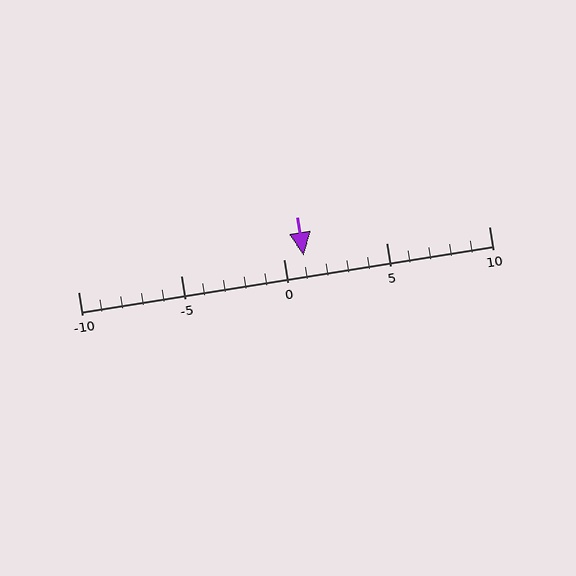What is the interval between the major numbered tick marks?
The major tick marks are spaced 5 units apart.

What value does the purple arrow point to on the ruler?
The purple arrow points to approximately 1.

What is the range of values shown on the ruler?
The ruler shows values from -10 to 10.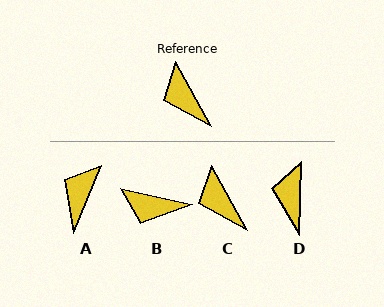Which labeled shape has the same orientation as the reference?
C.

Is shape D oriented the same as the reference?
No, it is off by about 31 degrees.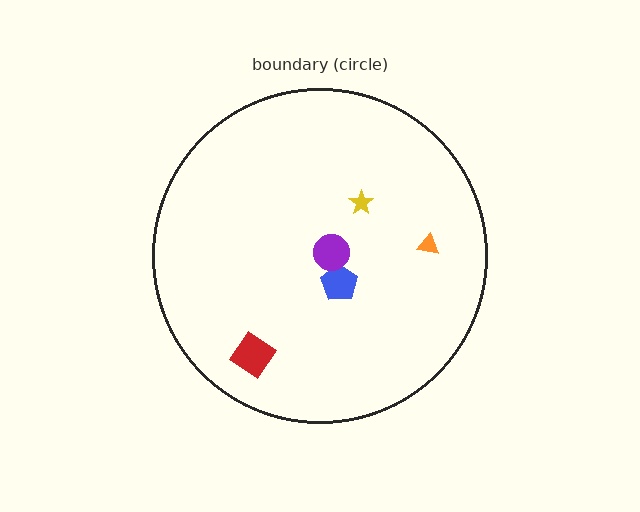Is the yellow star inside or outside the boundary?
Inside.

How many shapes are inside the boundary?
5 inside, 0 outside.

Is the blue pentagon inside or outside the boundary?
Inside.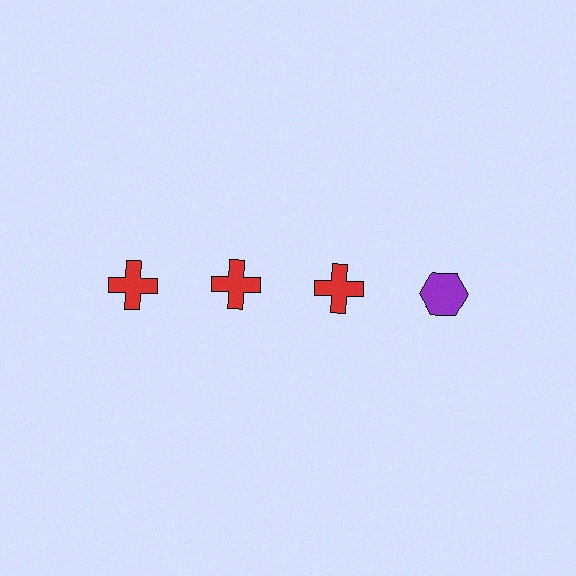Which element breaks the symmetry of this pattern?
The purple hexagon in the top row, second from right column breaks the symmetry. All other shapes are red crosses.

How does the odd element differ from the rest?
It differs in both color (purple instead of red) and shape (hexagon instead of cross).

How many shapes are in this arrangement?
There are 4 shapes arranged in a grid pattern.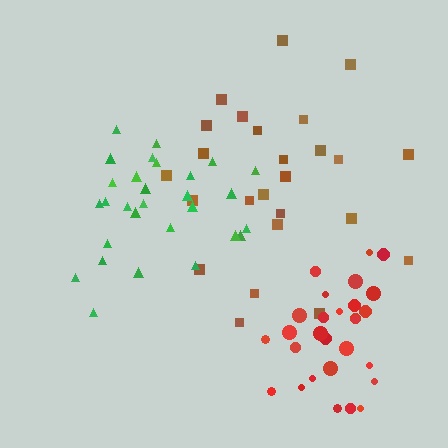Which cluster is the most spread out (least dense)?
Brown.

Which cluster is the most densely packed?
Green.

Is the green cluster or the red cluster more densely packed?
Green.